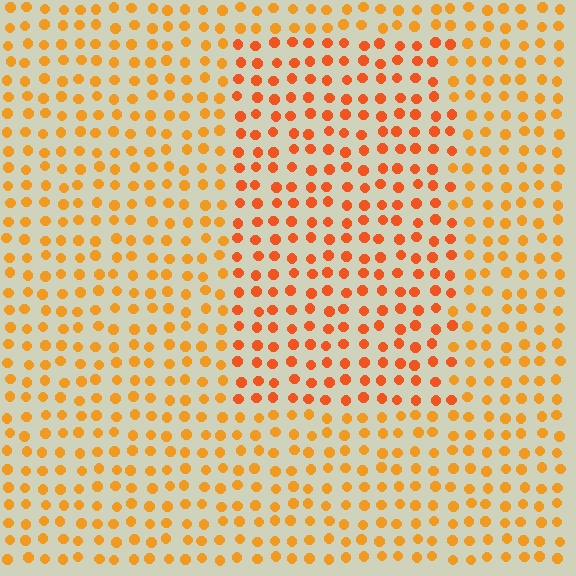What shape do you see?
I see a rectangle.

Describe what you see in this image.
The image is filled with small orange elements in a uniform arrangement. A rectangle-shaped region is visible where the elements are tinted to a slightly different hue, forming a subtle color boundary.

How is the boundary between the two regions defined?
The boundary is defined purely by a slight shift in hue (about 20 degrees). Spacing, size, and orientation are identical on both sides.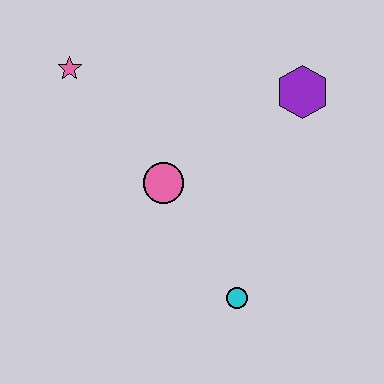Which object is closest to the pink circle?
The cyan circle is closest to the pink circle.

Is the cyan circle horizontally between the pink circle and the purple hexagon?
Yes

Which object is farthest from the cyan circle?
The pink star is farthest from the cyan circle.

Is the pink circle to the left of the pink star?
No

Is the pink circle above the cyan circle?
Yes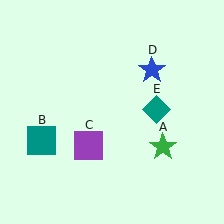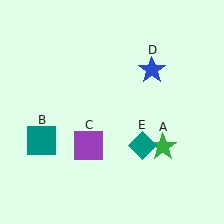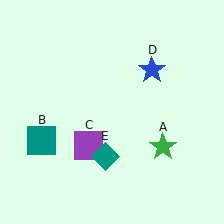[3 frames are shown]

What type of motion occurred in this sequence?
The teal diamond (object E) rotated clockwise around the center of the scene.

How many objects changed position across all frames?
1 object changed position: teal diamond (object E).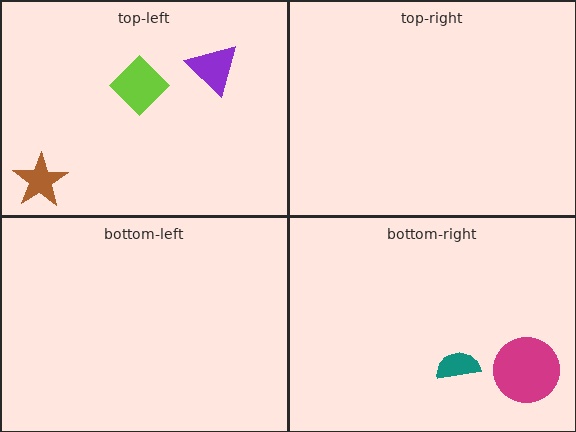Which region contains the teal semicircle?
The bottom-right region.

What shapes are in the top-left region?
The purple triangle, the lime diamond, the brown star.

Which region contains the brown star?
The top-left region.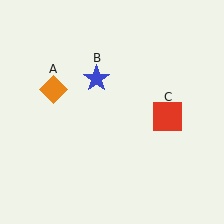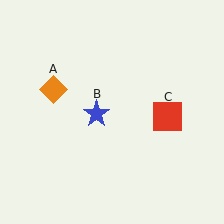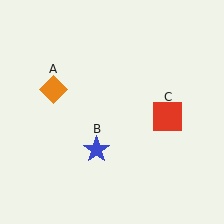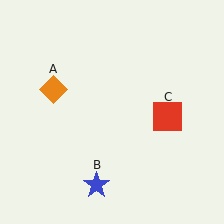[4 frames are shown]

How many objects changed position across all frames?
1 object changed position: blue star (object B).